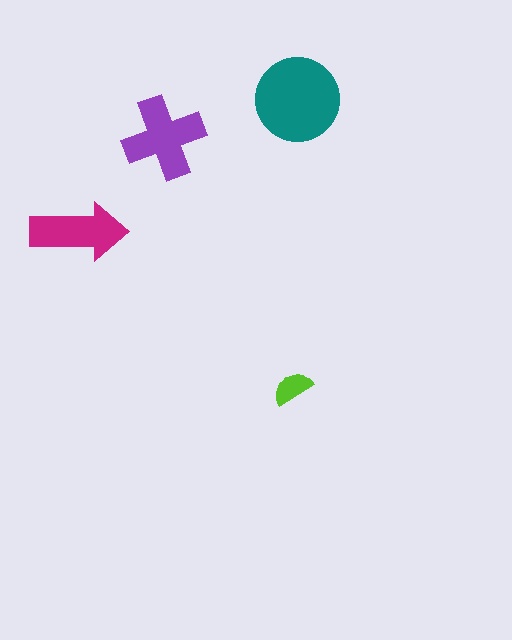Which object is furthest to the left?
The magenta arrow is leftmost.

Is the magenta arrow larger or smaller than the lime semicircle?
Larger.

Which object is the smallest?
The lime semicircle.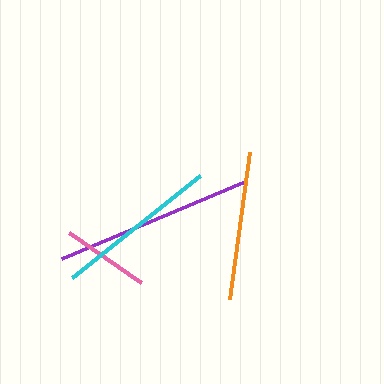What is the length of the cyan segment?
The cyan segment is approximately 163 pixels long.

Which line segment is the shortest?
The pink line is the shortest at approximately 88 pixels.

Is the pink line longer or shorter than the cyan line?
The cyan line is longer than the pink line.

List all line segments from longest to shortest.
From longest to shortest: purple, cyan, orange, pink.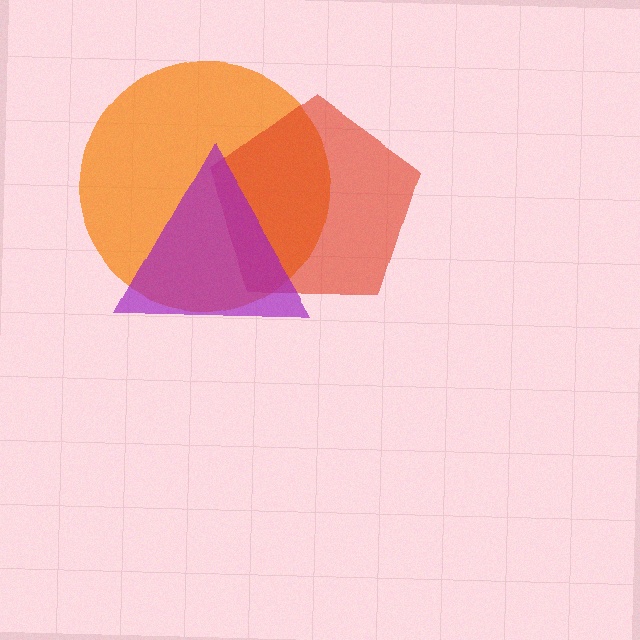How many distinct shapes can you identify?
There are 3 distinct shapes: an orange circle, a red pentagon, a purple triangle.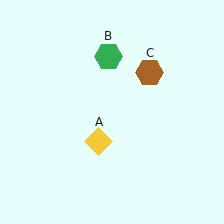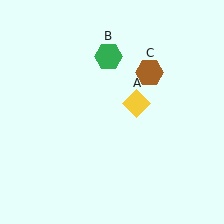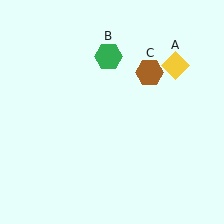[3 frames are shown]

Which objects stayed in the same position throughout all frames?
Green hexagon (object B) and brown hexagon (object C) remained stationary.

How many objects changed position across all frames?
1 object changed position: yellow diamond (object A).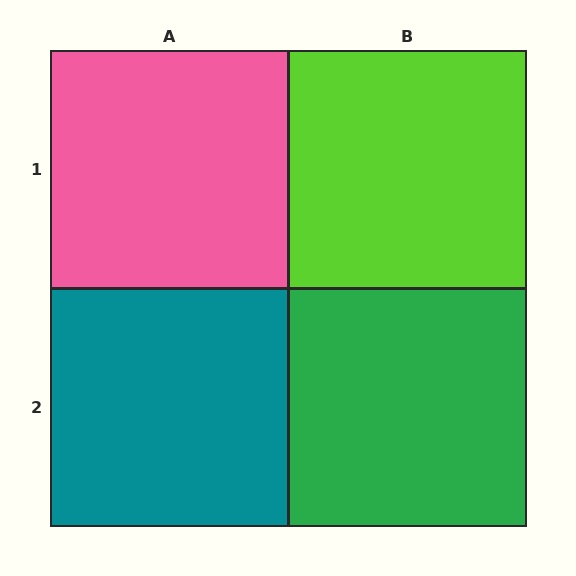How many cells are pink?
1 cell is pink.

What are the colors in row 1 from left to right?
Pink, lime.